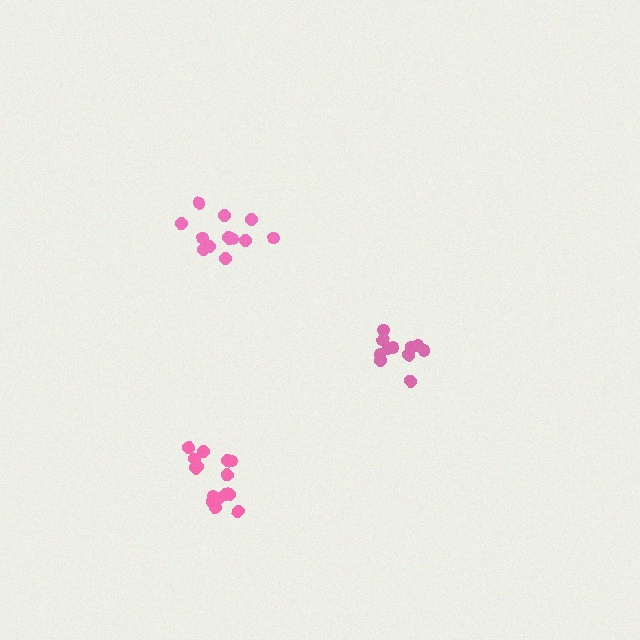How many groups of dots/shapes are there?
There are 3 groups.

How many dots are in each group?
Group 1: 11 dots, Group 2: 15 dots, Group 3: 15 dots (41 total).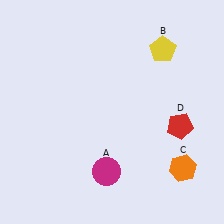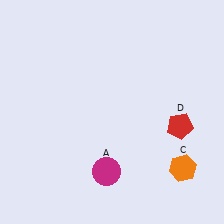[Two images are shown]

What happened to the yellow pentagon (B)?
The yellow pentagon (B) was removed in Image 2. It was in the top-right area of Image 1.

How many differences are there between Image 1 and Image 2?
There is 1 difference between the two images.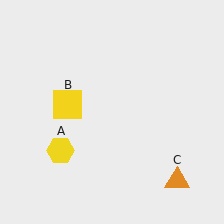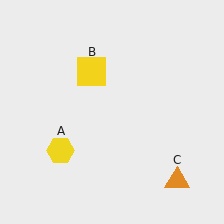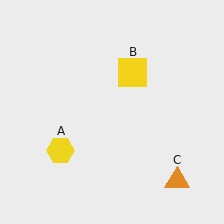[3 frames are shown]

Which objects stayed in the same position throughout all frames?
Yellow hexagon (object A) and orange triangle (object C) remained stationary.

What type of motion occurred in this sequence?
The yellow square (object B) rotated clockwise around the center of the scene.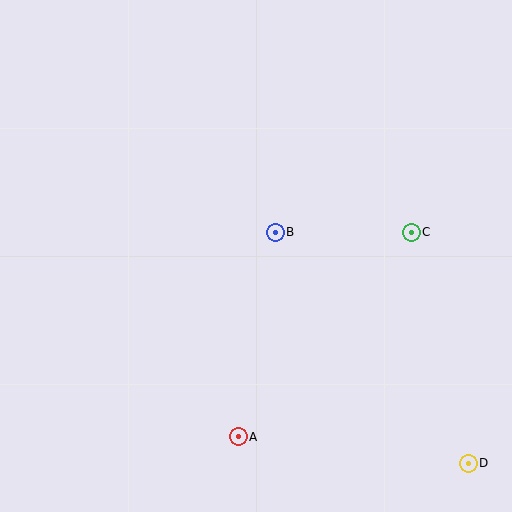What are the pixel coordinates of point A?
Point A is at (238, 437).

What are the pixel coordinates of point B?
Point B is at (275, 232).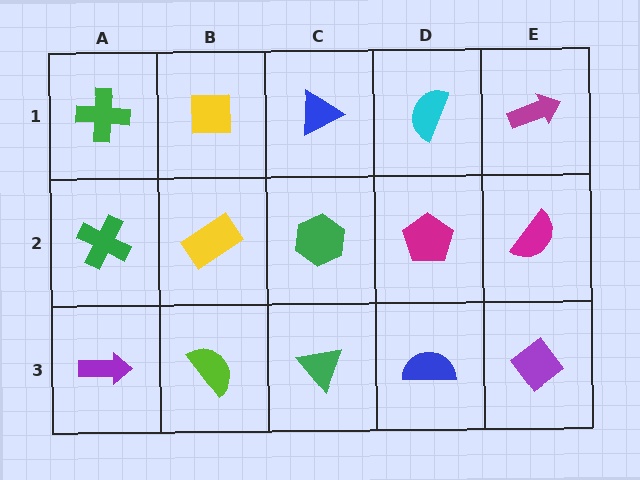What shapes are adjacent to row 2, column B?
A yellow square (row 1, column B), a lime semicircle (row 3, column B), a green cross (row 2, column A), a green hexagon (row 2, column C).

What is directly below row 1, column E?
A magenta semicircle.